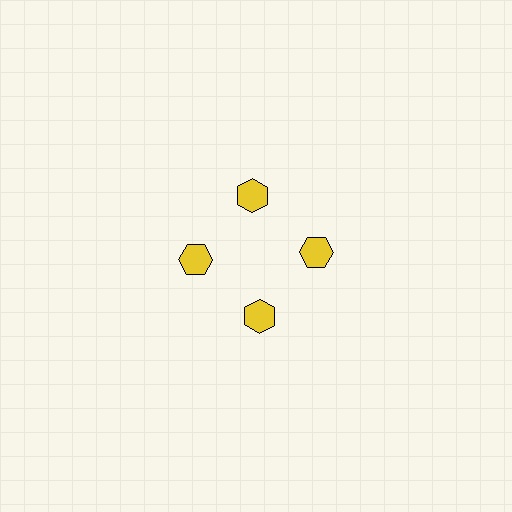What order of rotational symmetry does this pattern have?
This pattern has 4-fold rotational symmetry.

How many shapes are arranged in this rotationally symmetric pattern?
There are 4 shapes, arranged in 4 groups of 1.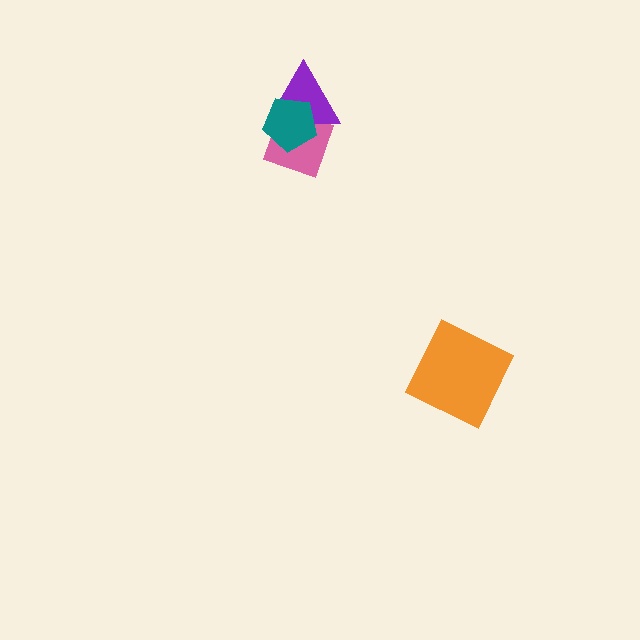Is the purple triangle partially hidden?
Yes, it is partially covered by another shape.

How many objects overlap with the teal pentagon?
2 objects overlap with the teal pentagon.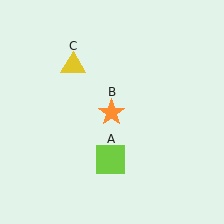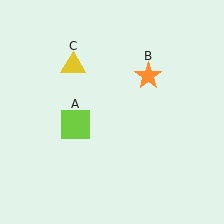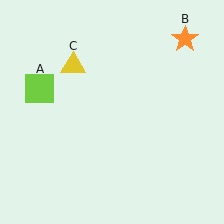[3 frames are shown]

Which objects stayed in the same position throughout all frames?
Yellow triangle (object C) remained stationary.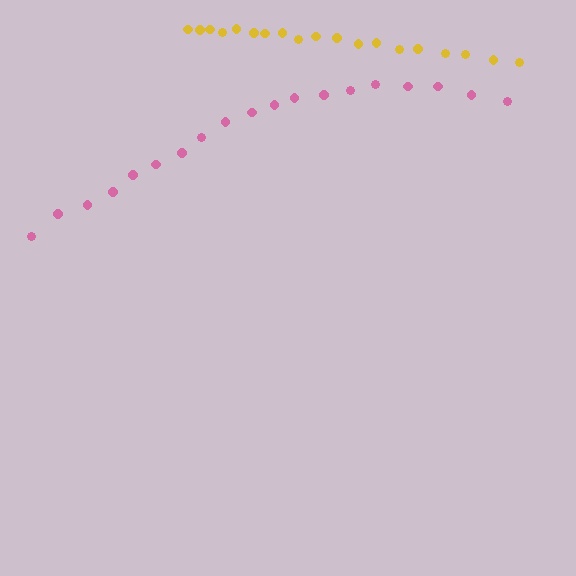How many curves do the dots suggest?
There are 2 distinct paths.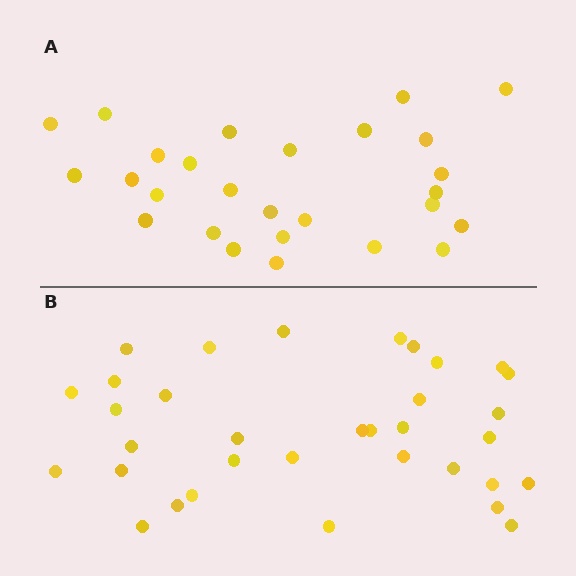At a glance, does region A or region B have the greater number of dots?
Region B (the bottom region) has more dots.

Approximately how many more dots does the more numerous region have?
Region B has roughly 8 or so more dots than region A.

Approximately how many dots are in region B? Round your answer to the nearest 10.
About 30 dots. (The exact count is 34, which rounds to 30.)